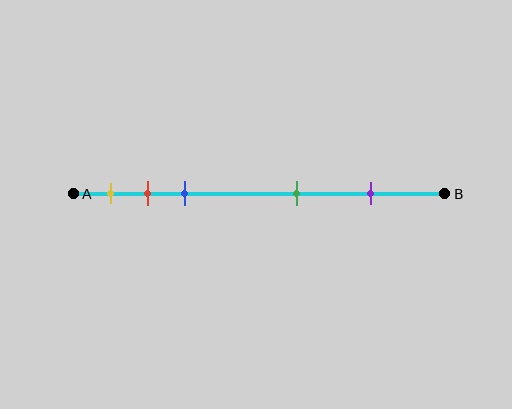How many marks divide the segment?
There are 5 marks dividing the segment.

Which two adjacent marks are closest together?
The red and blue marks are the closest adjacent pair.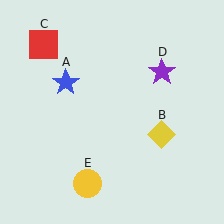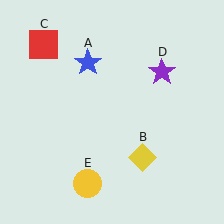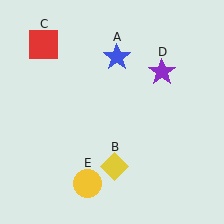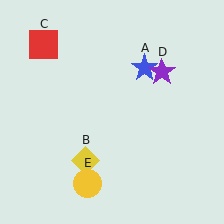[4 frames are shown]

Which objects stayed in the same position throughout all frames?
Red square (object C) and purple star (object D) and yellow circle (object E) remained stationary.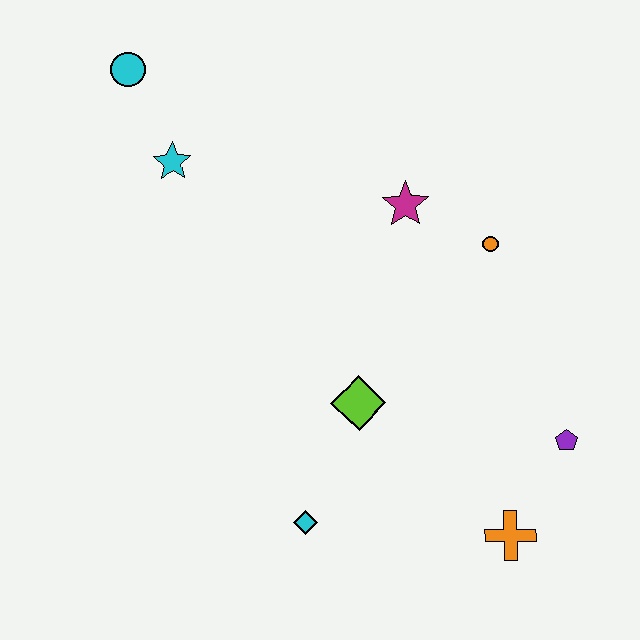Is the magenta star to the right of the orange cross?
No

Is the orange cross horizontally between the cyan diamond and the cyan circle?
No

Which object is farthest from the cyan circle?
The orange cross is farthest from the cyan circle.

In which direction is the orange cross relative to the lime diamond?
The orange cross is to the right of the lime diamond.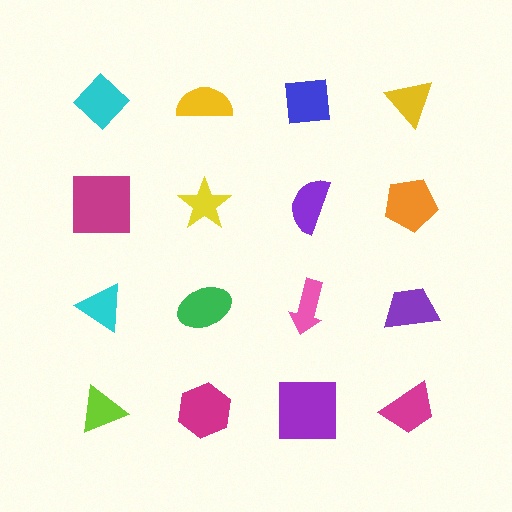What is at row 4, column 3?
A purple square.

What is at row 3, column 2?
A green ellipse.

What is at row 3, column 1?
A cyan triangle.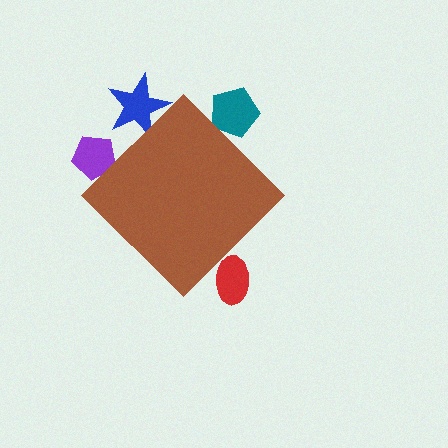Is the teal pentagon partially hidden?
Yes, the teal pentagon is partially hidden behind the brown diamond.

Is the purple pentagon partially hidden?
Yes, the purple pentagon is partially hidden behind the brown diamond.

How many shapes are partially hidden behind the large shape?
4 shapes are partially hidden.